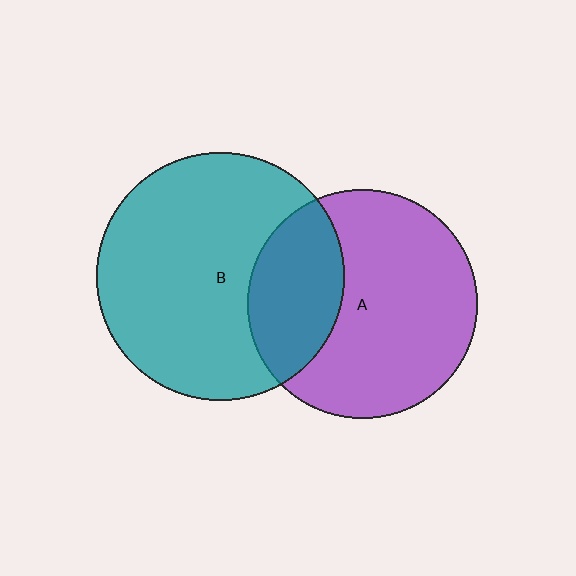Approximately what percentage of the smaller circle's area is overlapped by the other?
Approximately 30%.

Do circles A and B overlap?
Yes.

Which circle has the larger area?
Circle B (teal).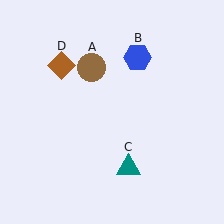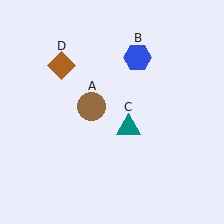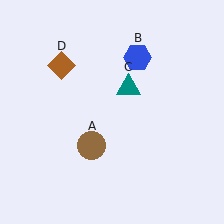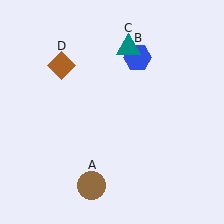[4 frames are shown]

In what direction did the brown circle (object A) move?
The brown circle (object A) moved down.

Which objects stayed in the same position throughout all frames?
Blue hexagon (object B) and brown diamond (object D) remained stationary.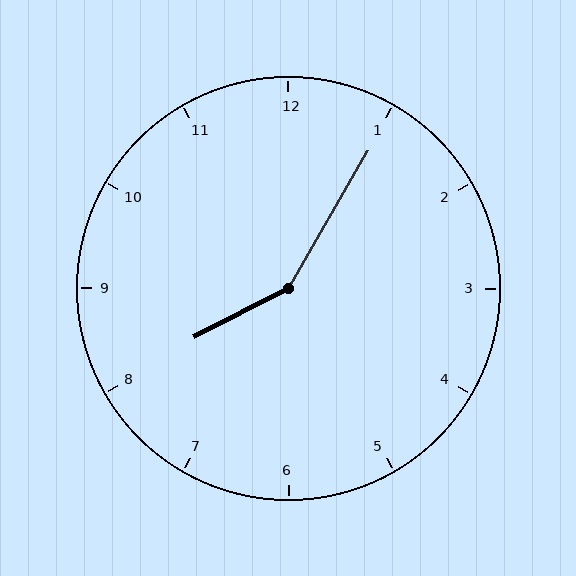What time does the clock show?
8:05.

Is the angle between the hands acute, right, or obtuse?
It is obtuse.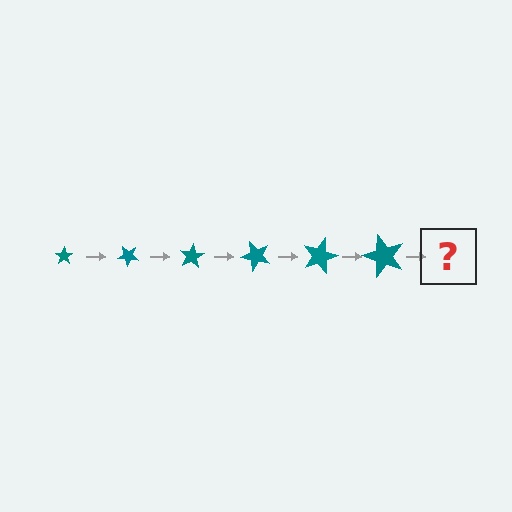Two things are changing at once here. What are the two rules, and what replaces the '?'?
The two rules are that the star grows larger each step and it rotates 40 degrees each step. The '?' should be a star, larger than the previous one and rotated 240 degrees from the start.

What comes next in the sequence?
The next element should be a star, larger than the previous one and rotated 240 degrees from the start.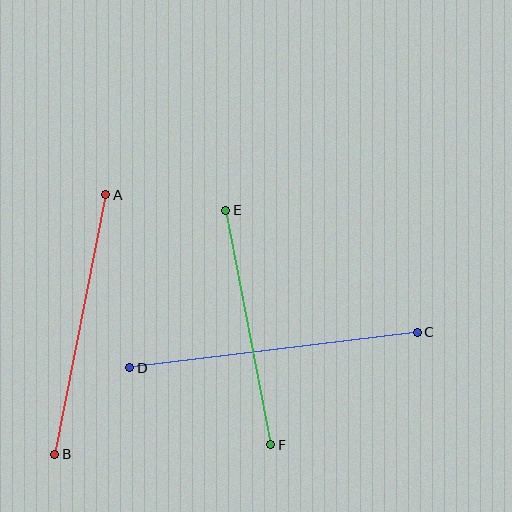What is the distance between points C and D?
The distance is approximately 290 pixels.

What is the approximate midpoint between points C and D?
The midpoint is at approximately (274, 350) pixels.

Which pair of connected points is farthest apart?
Points C and D are farthest apart.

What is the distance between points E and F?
The distance is approximately 239 pixels.